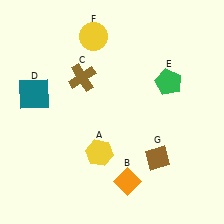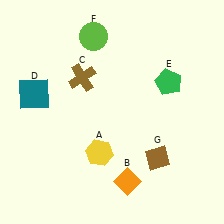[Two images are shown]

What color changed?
The circle (F) changed from yellow in Image 1 to lime in Image 2.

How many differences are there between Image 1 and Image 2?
There is 1 difference between the two images.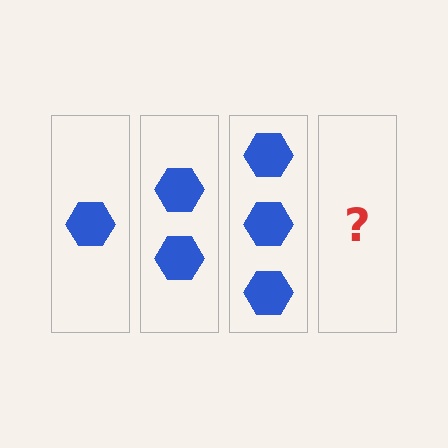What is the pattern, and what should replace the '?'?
The pattern is that each step adds one more hexagon. The '?' should be 4 hexagons.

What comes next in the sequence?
The next element should be 4 hexagons.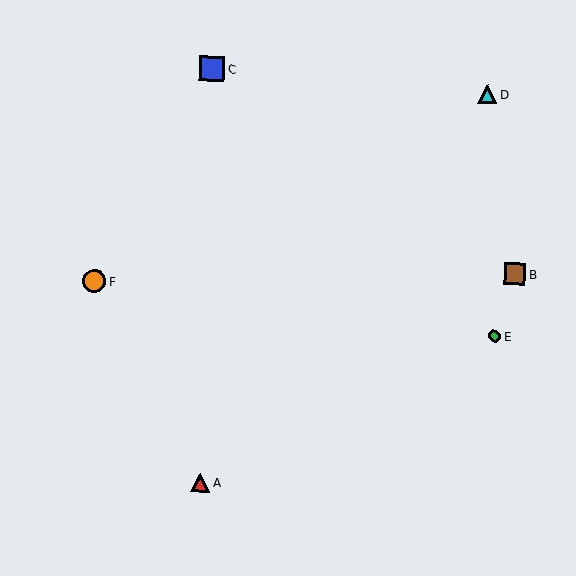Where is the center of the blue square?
The center of the blue square is at (212, 68).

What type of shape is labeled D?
Shape D is a cyan triangle.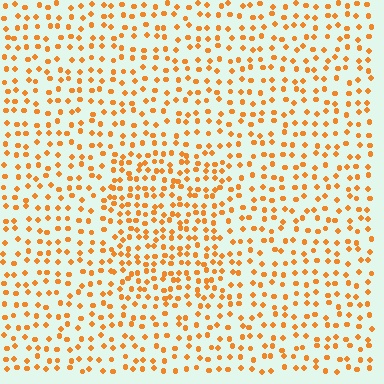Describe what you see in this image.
The image contains small orange elements arranged at two different densities. A rectangle-shaped region is visible where the elements are more densely packed than the surrounding area.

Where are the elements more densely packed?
The elements are more densely packed inside the rectangle boundary.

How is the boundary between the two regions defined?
The boundary is defined by a change in element density (approximately 1.6x ratio). All elements are the same color, size, and shape.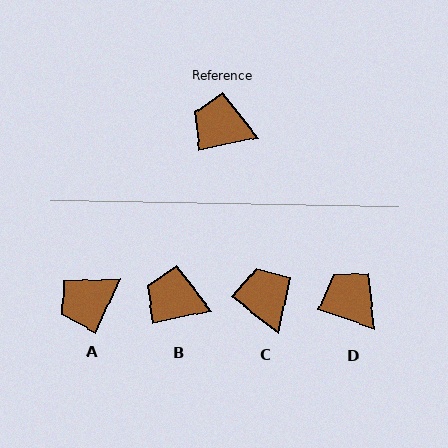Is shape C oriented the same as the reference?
No, it is off by about 50 degrees.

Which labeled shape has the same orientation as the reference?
B.